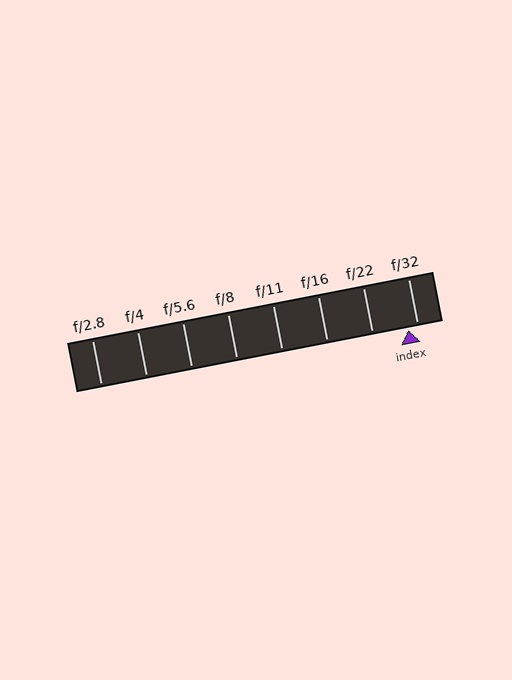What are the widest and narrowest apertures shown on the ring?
The widest aperture shown is f/2.8 and the narrowest is f/32.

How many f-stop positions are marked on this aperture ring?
There are 8 f-stop positions marked.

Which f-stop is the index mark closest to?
The index mark is closest to f/32.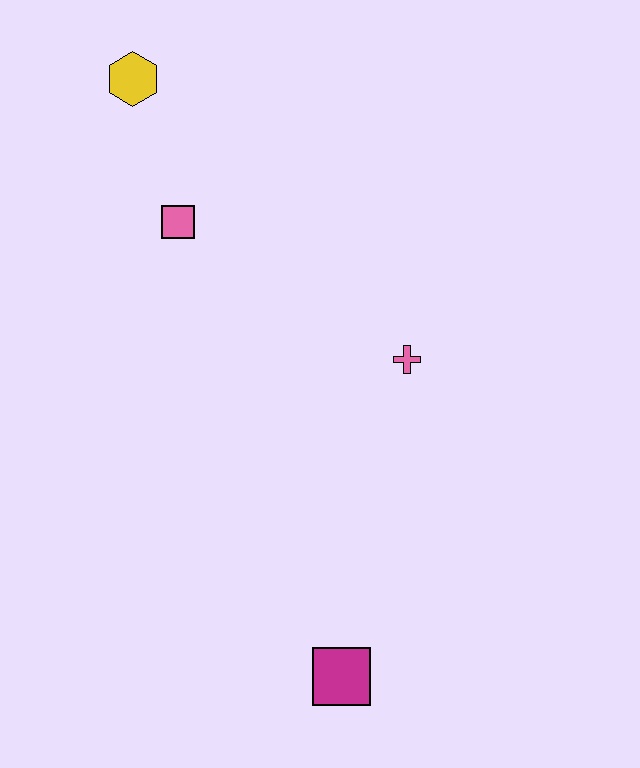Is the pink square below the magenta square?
No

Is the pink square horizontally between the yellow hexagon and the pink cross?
Yes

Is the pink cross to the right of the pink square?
Yes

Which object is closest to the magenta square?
The pink cross is closest to the magenta square.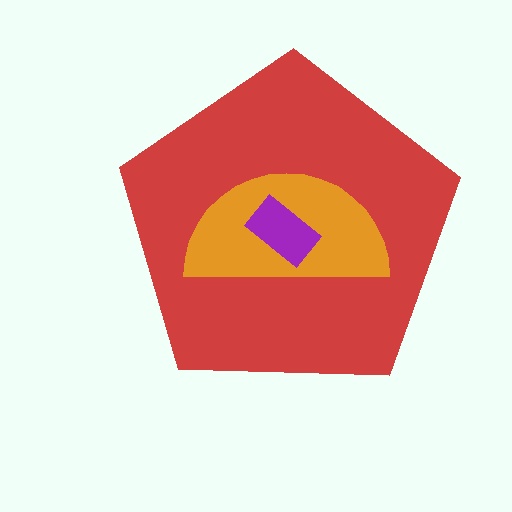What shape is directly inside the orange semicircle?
The purple rectangle.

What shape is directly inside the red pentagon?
The orange semicircle.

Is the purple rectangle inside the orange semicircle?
Yes.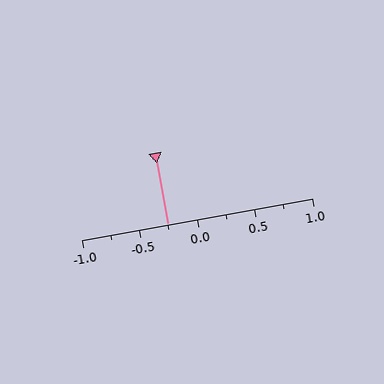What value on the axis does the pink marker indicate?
The marker indicates approximately -0.25.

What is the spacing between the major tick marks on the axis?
The major ticks are spaced 0.5 apart.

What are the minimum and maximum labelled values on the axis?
The axis runs from -1.0 to 1.0.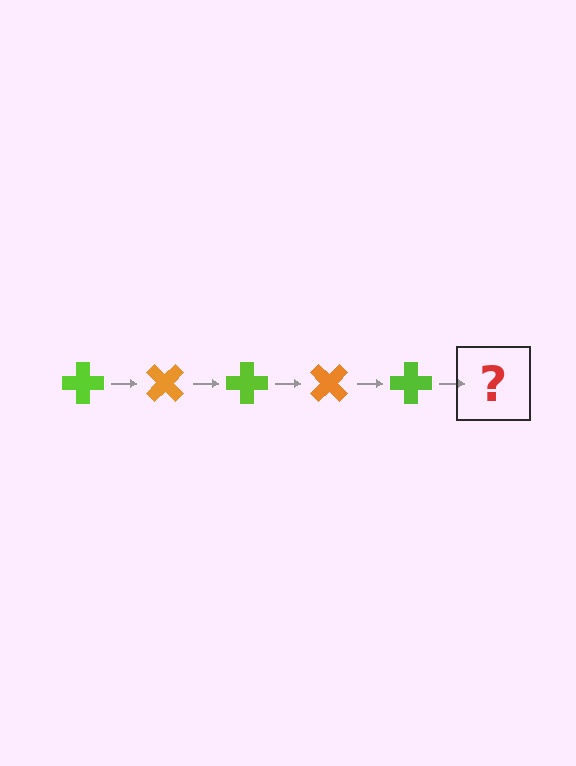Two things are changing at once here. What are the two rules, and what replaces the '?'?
The two rules are that it rotates 45 degrees each step and the color cycles through lime and orange. The '?' should be an orange cross, rotated 225 degrees from the start.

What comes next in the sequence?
The next element should be an orange cross, rotated 225 degrees from the start.